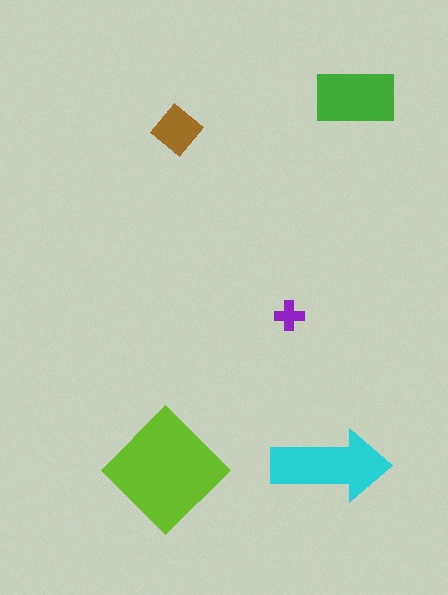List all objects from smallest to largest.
The purple cross, the brown diamond, the green rectangle, the cyan arrow, the lime diamond.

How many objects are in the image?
There are 5 objects in the image.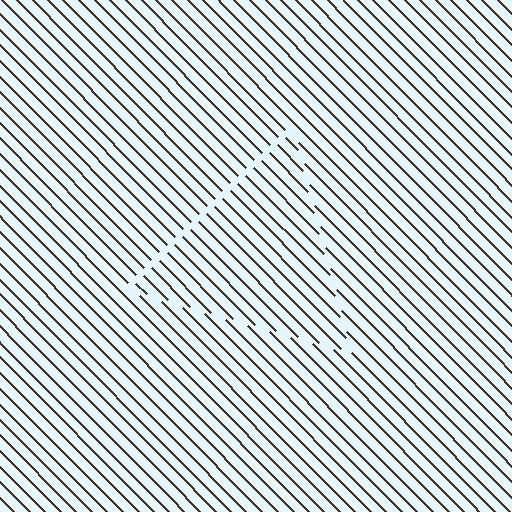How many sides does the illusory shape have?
3 sides — the line-ends trace a triangle.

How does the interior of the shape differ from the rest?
The interior of the shape contains the same grating, shifted by half a period — the contour is defined by the phase discontinuity where line-ends from the inner and outer gratings abut.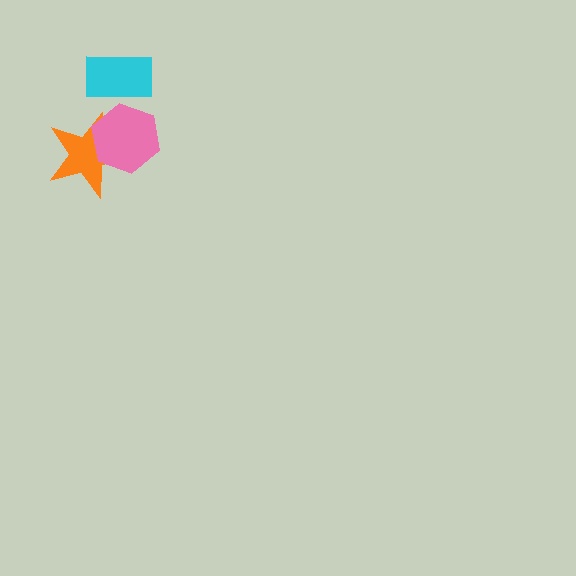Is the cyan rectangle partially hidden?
No, no other shape covers it.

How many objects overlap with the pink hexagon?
1 object overlaps with the pink hexagon.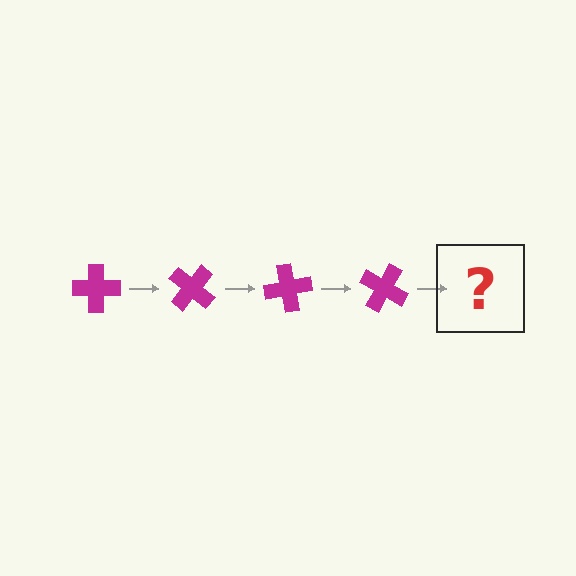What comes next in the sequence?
The next element should be a magenta cross rotated 160 degrees.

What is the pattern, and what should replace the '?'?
The pattern is that the cross rotates 40 degrees each step. The '?' should be a magenta cross rotated 160 degrees.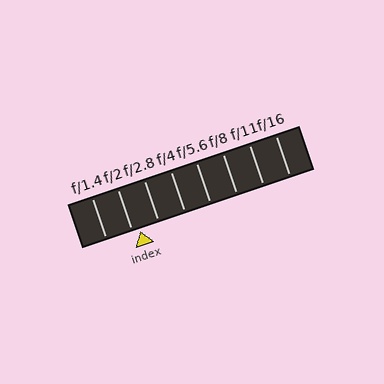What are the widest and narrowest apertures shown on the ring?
The widest aperture shown is f/1.4 and the narrowest is f/16.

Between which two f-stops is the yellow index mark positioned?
The index mark is between f/2 and f/2.8.